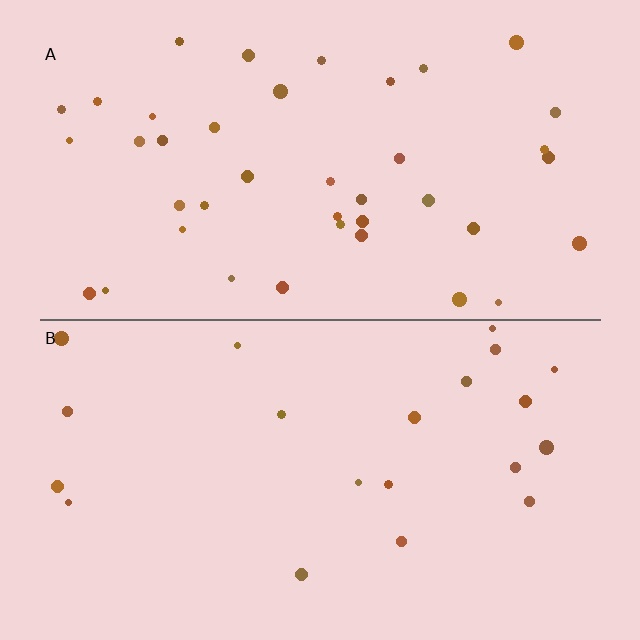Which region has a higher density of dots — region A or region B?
A (the top).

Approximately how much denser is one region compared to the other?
Approximately 2.0× — region A over region B.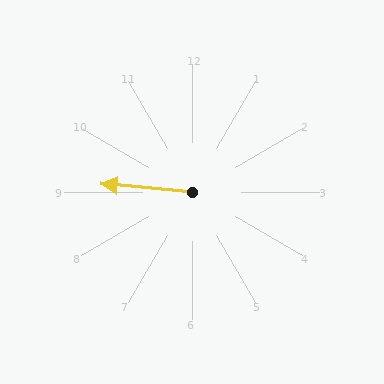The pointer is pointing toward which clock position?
Roughly 9 o'clock.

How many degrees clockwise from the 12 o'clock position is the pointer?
Approximately 275 degrees.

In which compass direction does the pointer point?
West.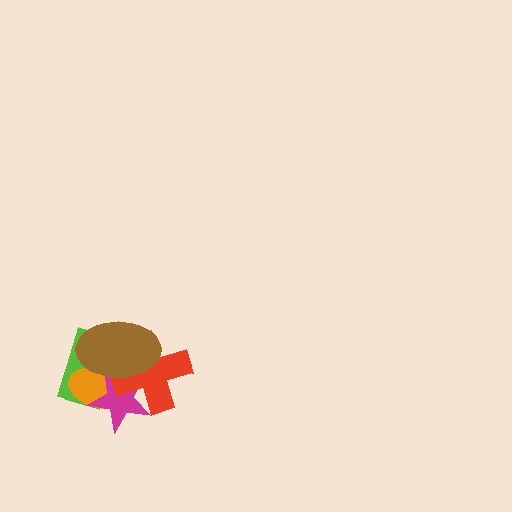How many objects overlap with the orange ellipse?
4 objects overlap with the orange ellipse.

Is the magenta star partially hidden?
Yes, it is partially covered by another shape.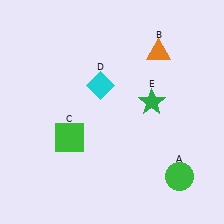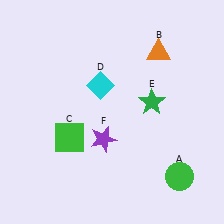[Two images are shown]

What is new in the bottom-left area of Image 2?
A purple star (F) was added in the bottom-left area of Image 2.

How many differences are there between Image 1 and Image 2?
There is 1 difference between the two images.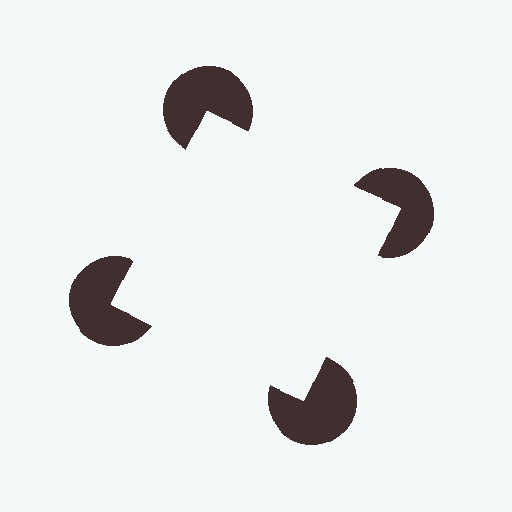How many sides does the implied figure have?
4 sides.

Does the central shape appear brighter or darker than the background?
It typically appears slightly brighter than the background, even though no actual brightness change is drawn.